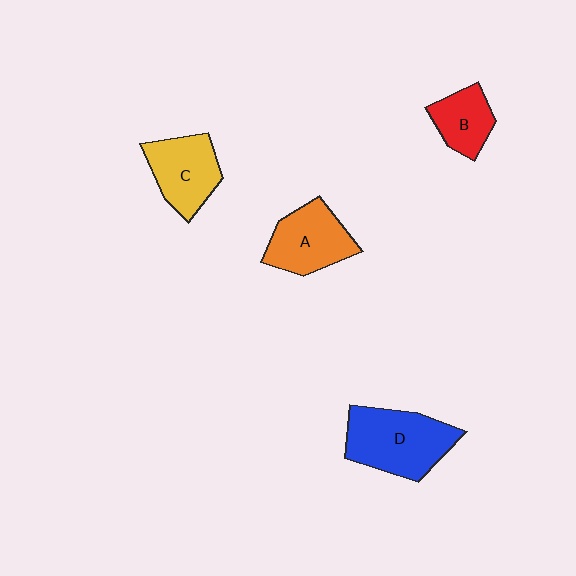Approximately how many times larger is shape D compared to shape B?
Approximately 1.9 times.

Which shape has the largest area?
Shape D (blue).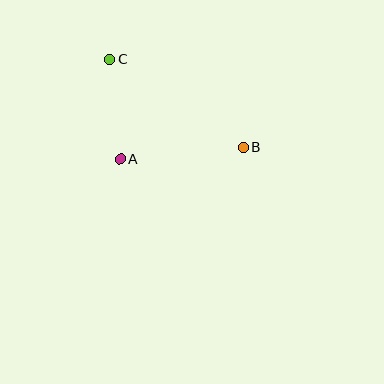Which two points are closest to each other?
Points A and C are closest to each other.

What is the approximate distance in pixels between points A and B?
The distance between A and B is approximately 123 pixels.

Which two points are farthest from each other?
Points B and C are farthest from each other.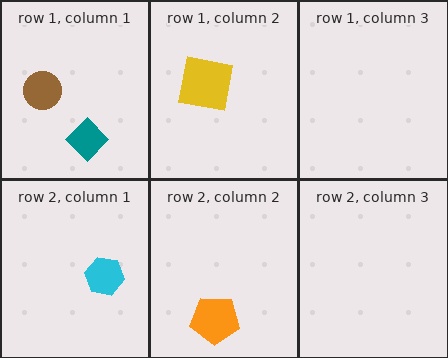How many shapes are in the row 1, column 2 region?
1.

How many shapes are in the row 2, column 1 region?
1.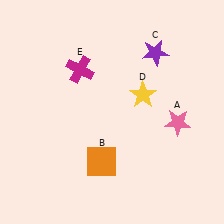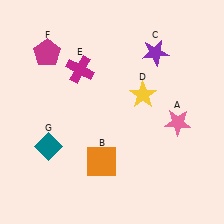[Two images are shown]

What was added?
A magenta pentagon (F), a teal diamond (G) were added in Image 2.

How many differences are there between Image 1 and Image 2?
There are 2 differences between the two images.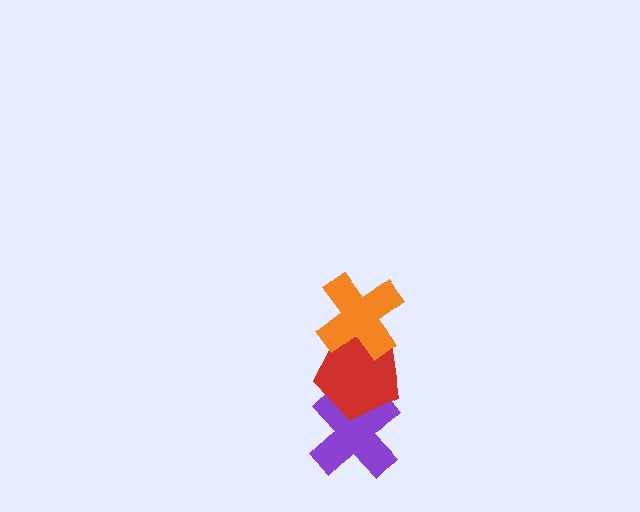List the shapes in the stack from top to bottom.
From top to bottom: the orange cross, the red pentagon, the purple cross.